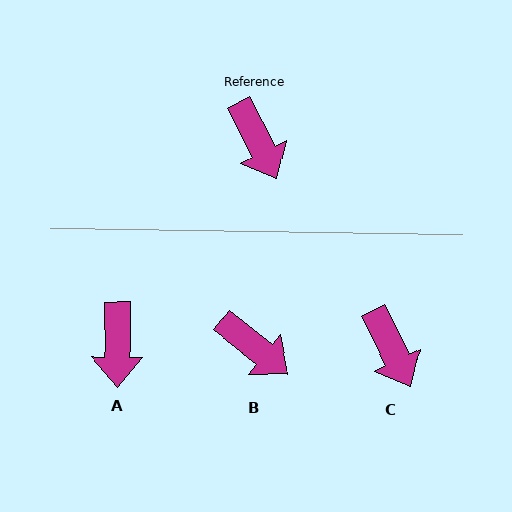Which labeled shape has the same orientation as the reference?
C.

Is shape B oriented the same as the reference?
No, it is off by about 24 degrees.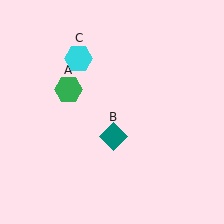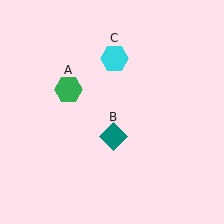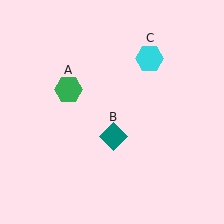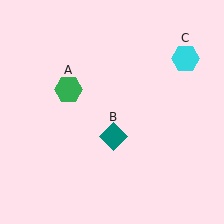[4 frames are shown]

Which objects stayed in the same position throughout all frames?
Green hexagon (object A) and teal diamond (object B) remained stationary.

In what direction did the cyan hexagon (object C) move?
The cyan hexagon (object C) moved right.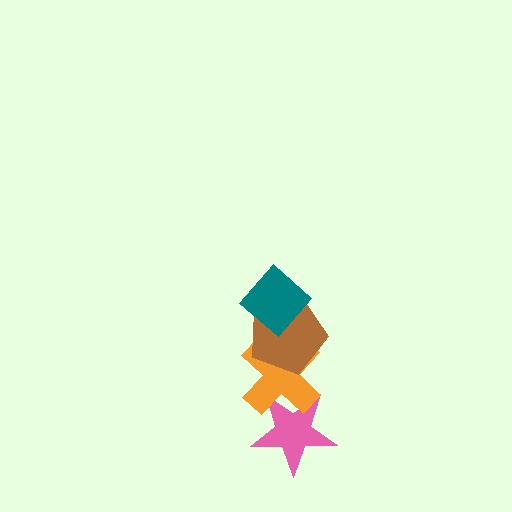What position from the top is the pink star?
The pink star is 4th from the top.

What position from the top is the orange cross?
The orange cross is 3rd from the top.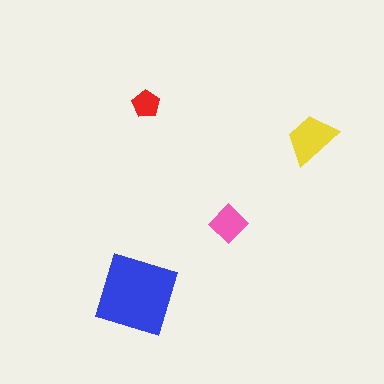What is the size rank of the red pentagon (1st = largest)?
4th.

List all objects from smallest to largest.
The red pentagon, the pink diamond, the yellow trapezoid, the blue square.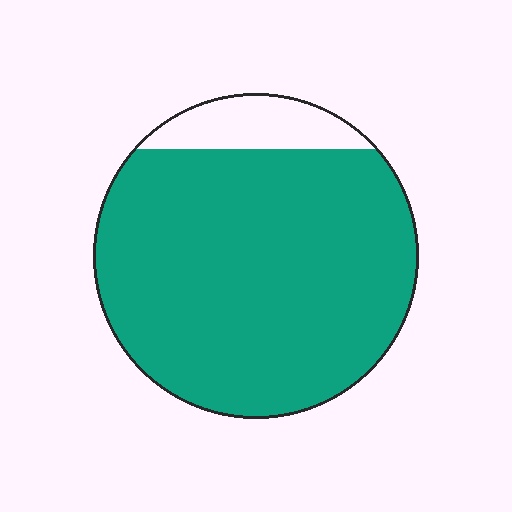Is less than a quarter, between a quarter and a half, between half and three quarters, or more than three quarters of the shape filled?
More than three quarters.